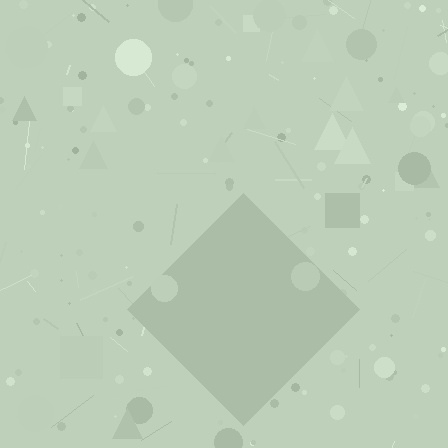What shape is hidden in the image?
A diamond is hidden in the image.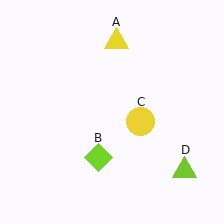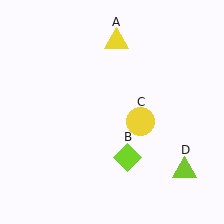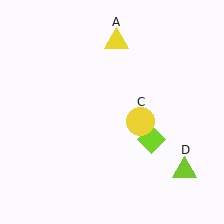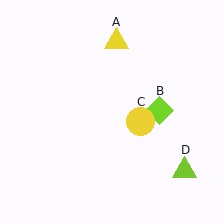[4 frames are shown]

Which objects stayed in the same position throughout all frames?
Yellow triangle (object A) and yellow circle (object C) and lime triangle (object D) remained stationary.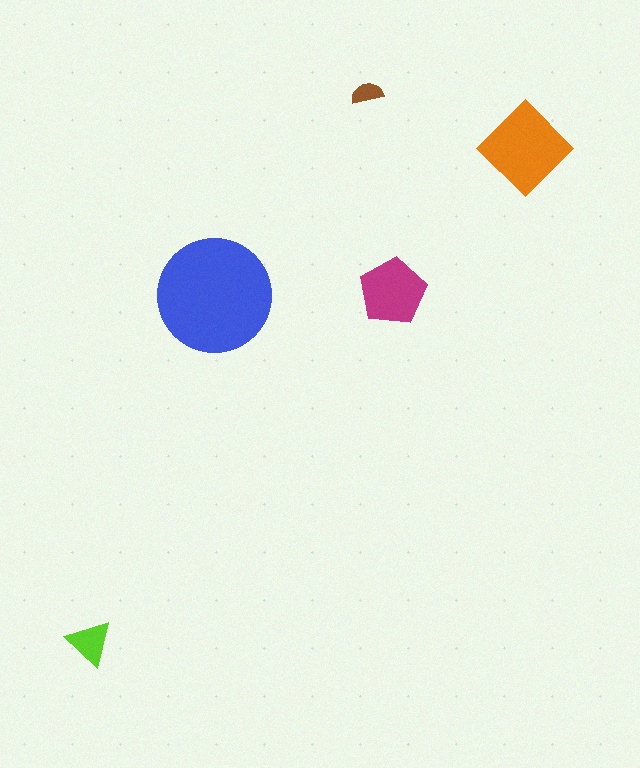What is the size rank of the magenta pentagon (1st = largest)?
3rd.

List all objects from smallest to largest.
The brown semicircle, the lime triangle, the magenta pentagon, the orange diamond, the blue circle.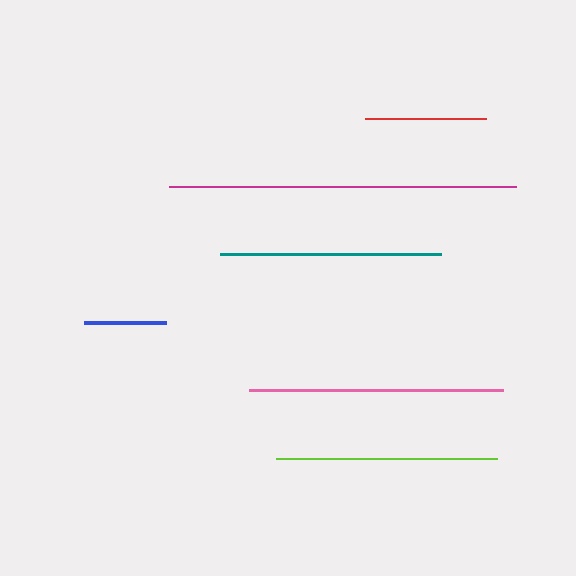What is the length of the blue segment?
The blue segment is approximately 82 pixels long.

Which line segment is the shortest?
The blue line is the shortest at approximately 82 pixels.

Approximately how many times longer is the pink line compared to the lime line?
The pink line is approximately 1.1 times the length of the lime line.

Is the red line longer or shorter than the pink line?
The pink line is longer than the red line.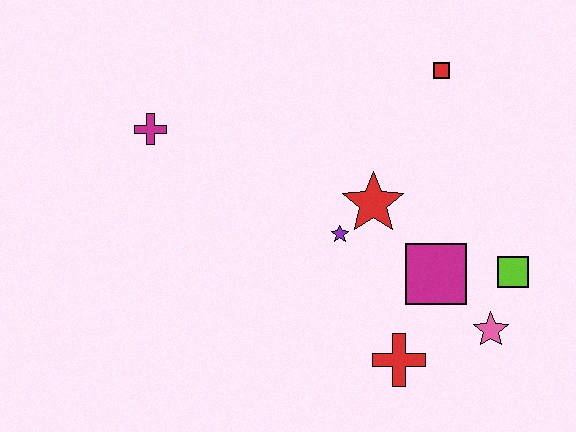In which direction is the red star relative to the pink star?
The red star is above the pink star.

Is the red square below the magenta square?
No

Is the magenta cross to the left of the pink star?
Yes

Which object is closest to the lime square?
The pink star is closest to the lime square.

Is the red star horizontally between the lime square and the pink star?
No